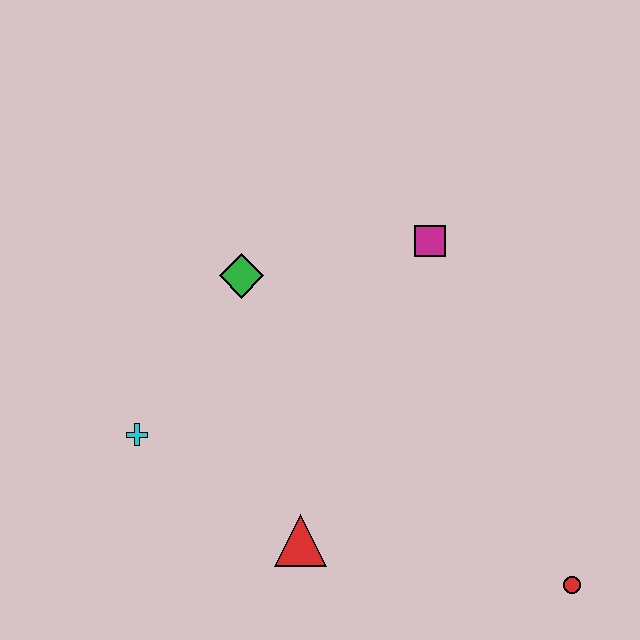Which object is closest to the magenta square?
The green diamond is closest to the magenta square.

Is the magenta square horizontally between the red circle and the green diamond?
Yes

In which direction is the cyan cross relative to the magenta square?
The cyan cross is to the left of the magenta square.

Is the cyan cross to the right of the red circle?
No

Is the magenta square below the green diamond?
No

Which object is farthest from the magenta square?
The red circle is farthest from the magenta square.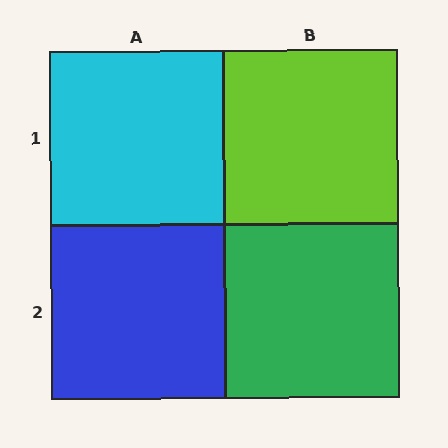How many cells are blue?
1 cell is blue.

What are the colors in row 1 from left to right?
Cyan, lime.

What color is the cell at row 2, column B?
Green.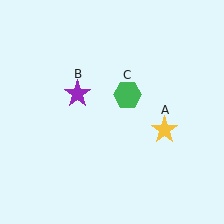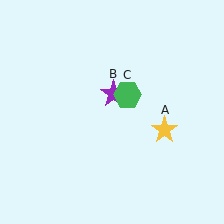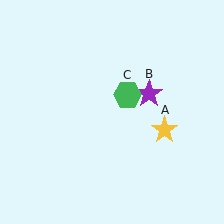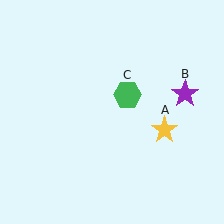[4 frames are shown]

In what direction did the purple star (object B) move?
The purple star (object B) moved right.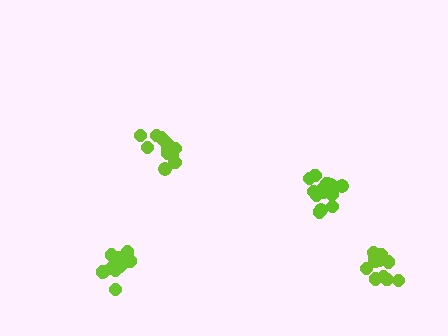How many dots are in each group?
Group 1: 12 dots, Group 2: 13 dots, Group 3: 16 dots, Group 4: 12 dots (53 total).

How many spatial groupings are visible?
There are 4 spatial groupings.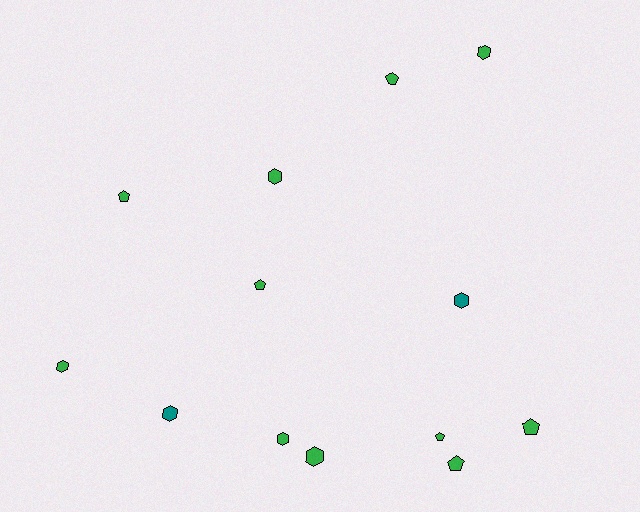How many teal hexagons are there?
There are 2 teal hexagons.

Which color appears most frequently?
Green, with 11 objects.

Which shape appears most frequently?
Hexagon, with 7 objects.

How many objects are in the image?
There are 13 objects.